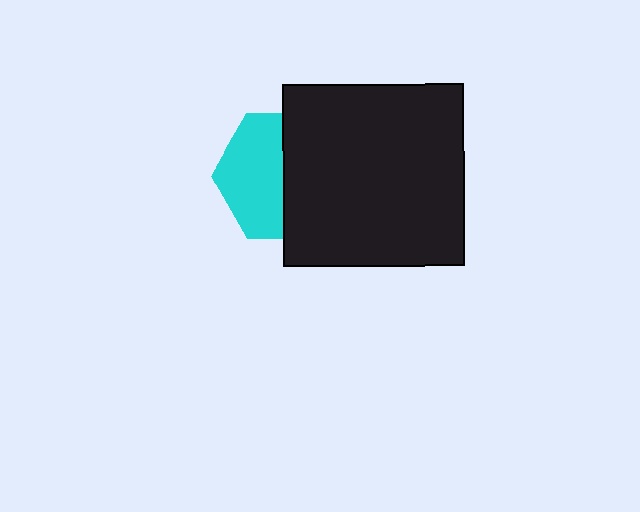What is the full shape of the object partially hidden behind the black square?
The partially hidden object is a cyan hexagon.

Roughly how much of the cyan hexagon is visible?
About half of it is visible (roughly 50%).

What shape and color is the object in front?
The object in front is a black square.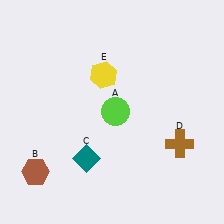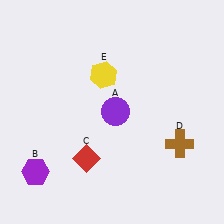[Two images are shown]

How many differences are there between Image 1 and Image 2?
There are 3 differences between the two images.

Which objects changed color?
A changed from lime to purple. B changed from brown to purple. C changed from teal to red.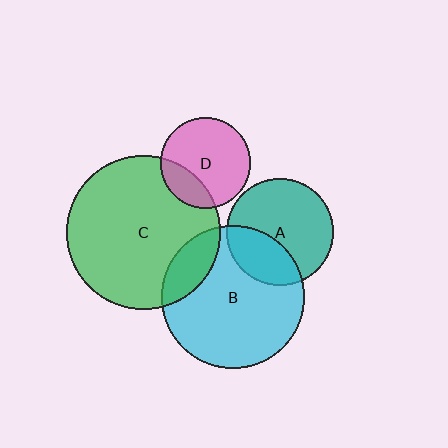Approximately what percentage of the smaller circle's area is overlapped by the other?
Approximately 35%.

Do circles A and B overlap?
Yes.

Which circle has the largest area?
Circle C (green).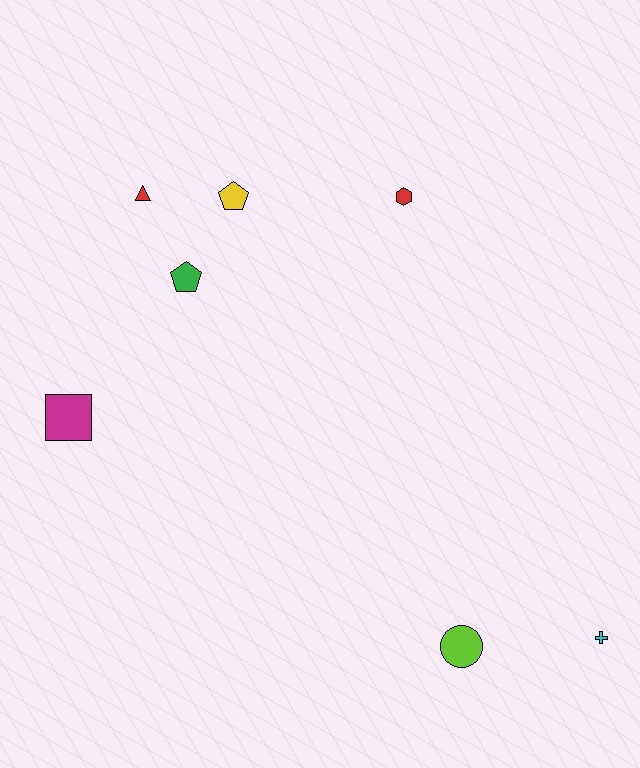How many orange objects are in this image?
There are no orange objects.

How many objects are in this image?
There are 7 objects.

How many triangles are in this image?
There is 1 triangle.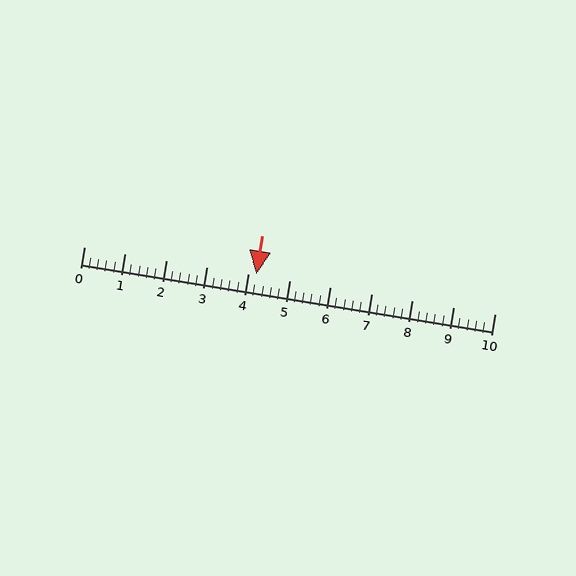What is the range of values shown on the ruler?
The ruler shows values from 0 to 10.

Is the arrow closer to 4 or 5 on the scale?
The arrow is closer to 4.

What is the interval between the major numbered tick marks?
The major tick marks are spaced 1 units apart.